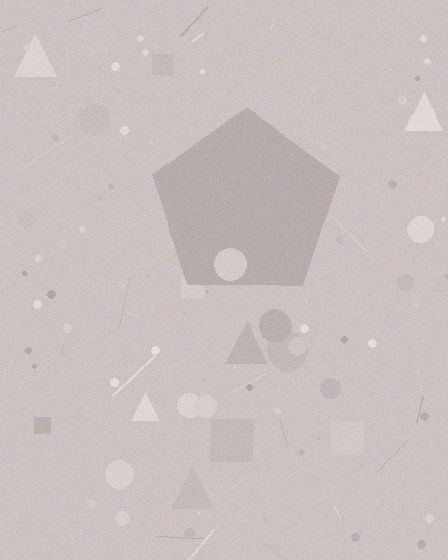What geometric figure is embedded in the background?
A pentagon is embedded in the background.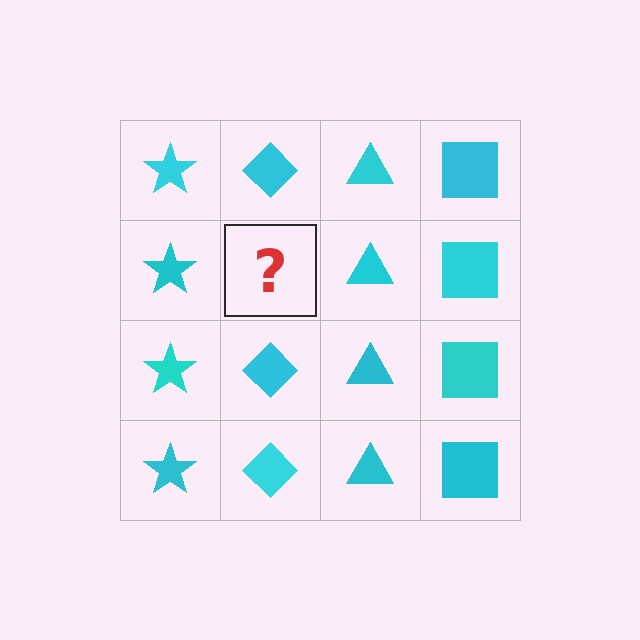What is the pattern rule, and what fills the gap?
The rule is that each column has a consistent shape. The gap should be filled with a cyan diamond.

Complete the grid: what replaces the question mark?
The question mark should be replaced with a cyan diamond.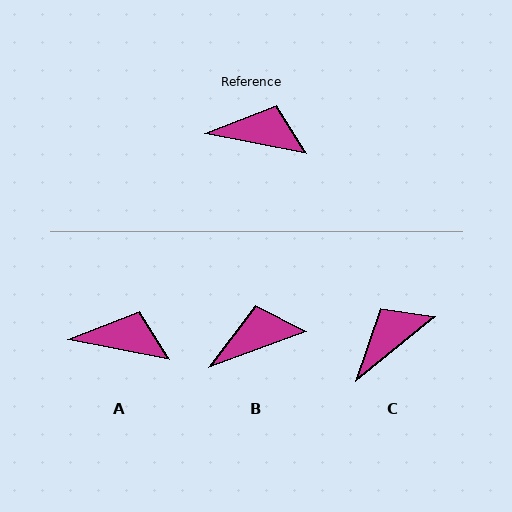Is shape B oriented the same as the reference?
No, it is off by about 31 degrees.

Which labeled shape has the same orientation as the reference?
A.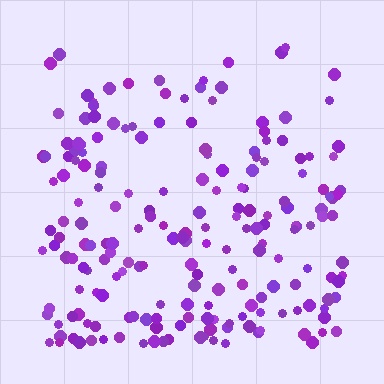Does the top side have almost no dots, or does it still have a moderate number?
Still a moderate number, just noticeably fewer than the bottom.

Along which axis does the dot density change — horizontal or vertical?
Vertical.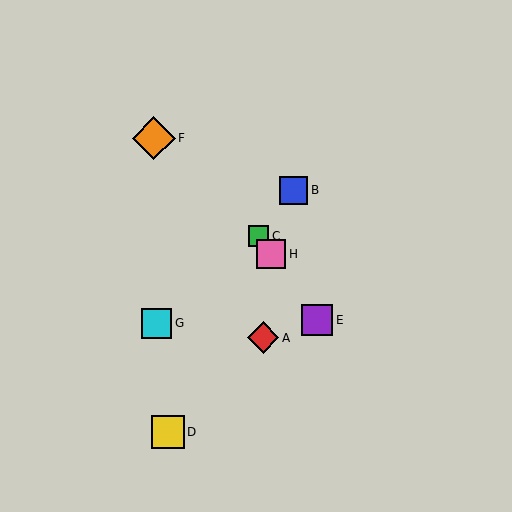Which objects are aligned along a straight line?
Objects C, E, H are aligned along a straight line.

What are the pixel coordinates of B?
Object B is at (294, 190).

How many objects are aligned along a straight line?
3 objects (C, E, H) are aligned along a straight line.